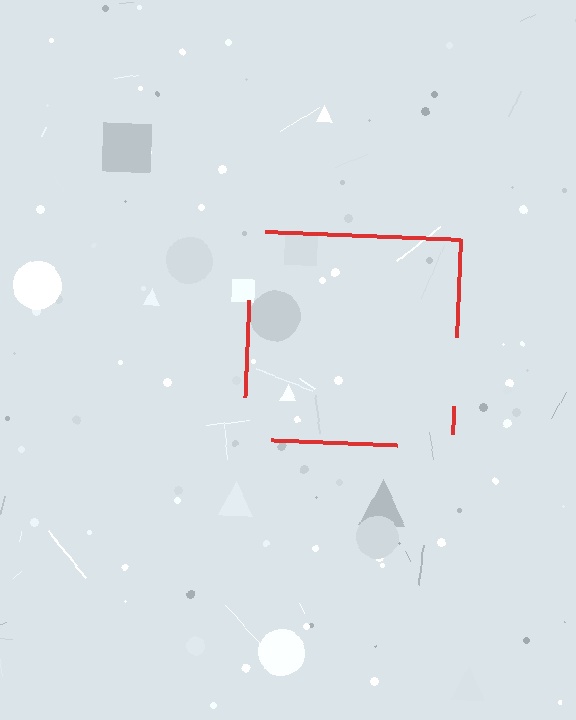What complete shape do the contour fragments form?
The contour fragments form a square.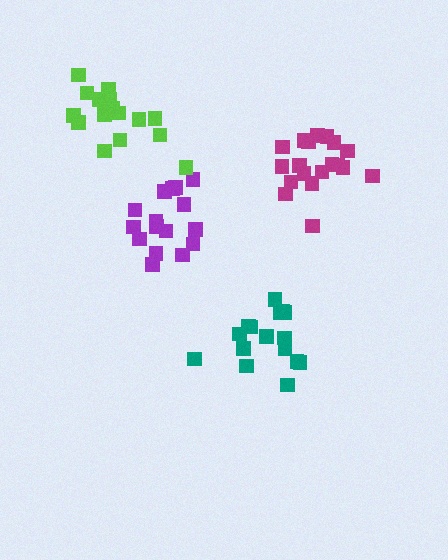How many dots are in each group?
Group 1: 19 dots, Group 2: 16 dots, Group 3: 16 dots, Group 4: 17 dots (68 total).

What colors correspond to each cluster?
The clusters are colored: magenta, purple, teal, lime.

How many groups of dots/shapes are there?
There are 4 groups.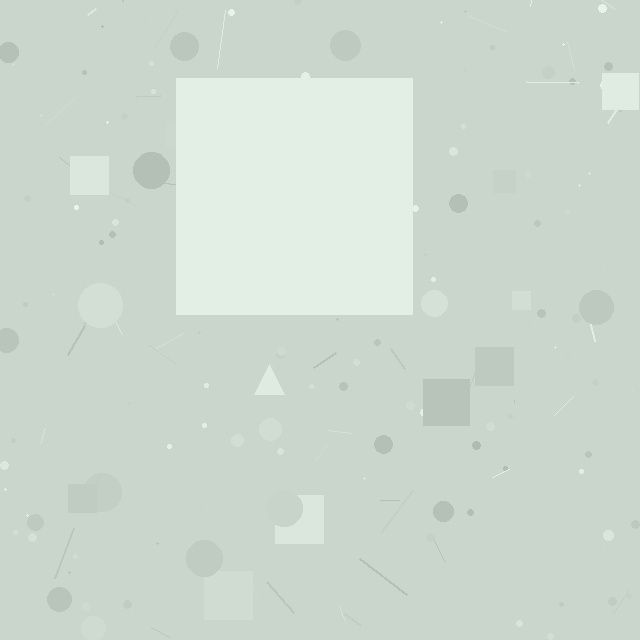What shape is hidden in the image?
A square is hidden in the image.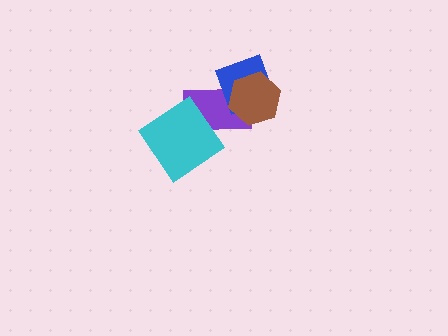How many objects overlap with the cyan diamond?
1 object overlaps with the cyan diamond.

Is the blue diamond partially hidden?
Yes, it is partially covered by another shape.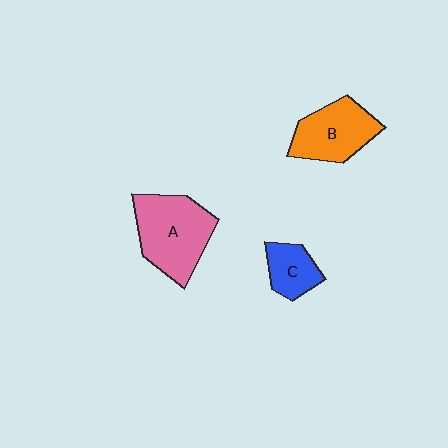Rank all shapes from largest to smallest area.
From largest to smallest: A (pink), B (orange), C (blue).